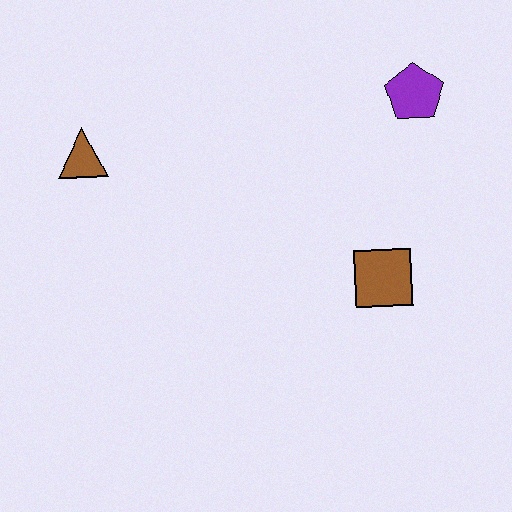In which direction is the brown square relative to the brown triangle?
The brown square is to the right of the brown triangle.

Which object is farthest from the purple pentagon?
The brown triangle is farthest from the purple pentagon.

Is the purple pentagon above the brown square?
Yes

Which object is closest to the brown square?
The purple pentagon is closest to the brown square.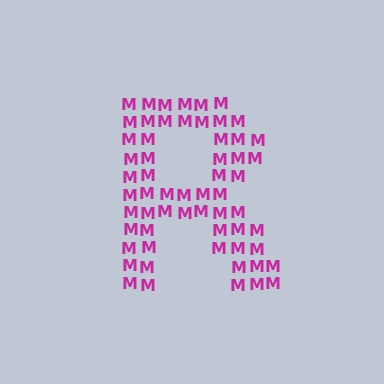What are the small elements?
The small elements are letter M's.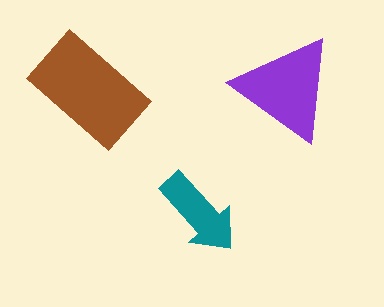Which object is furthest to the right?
The purple triangle is rightmost.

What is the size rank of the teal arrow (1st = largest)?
3rd.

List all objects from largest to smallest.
The brown rectangle, the purple triangle, the teal arrow.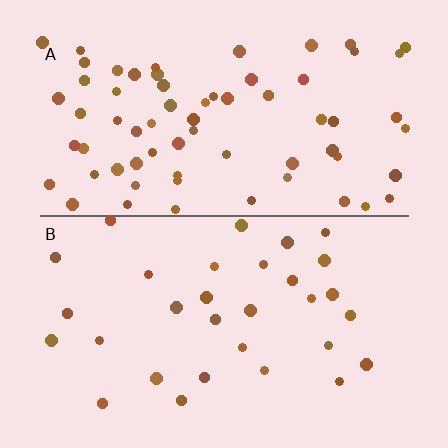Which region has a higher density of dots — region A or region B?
A (the top).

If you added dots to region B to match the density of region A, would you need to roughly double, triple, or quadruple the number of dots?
Approximately double.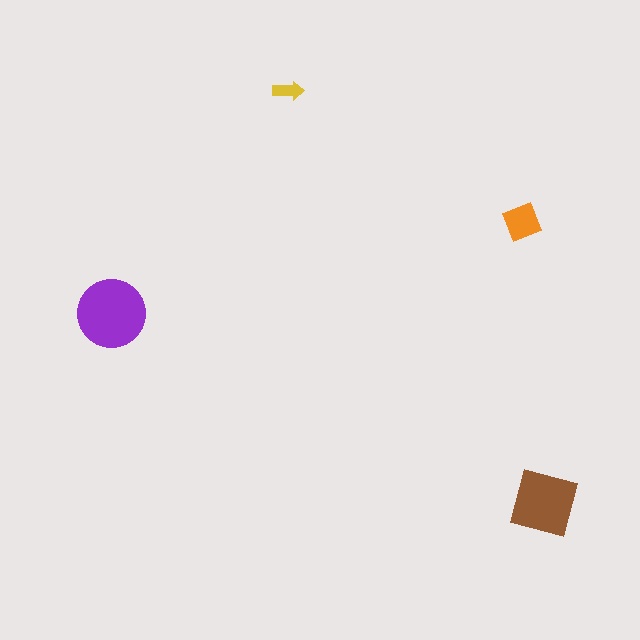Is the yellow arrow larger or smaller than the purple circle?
Smaller.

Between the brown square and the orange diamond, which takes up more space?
The brown square.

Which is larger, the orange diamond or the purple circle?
The purple circle.